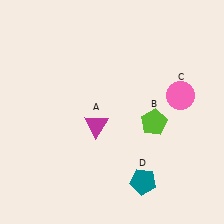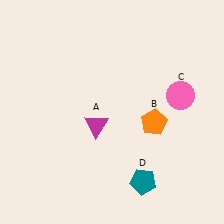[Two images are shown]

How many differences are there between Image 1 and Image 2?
There is 1 difference between the two images.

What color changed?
The pentagon (B) changed from lime in Image 1 to orange in Image 2.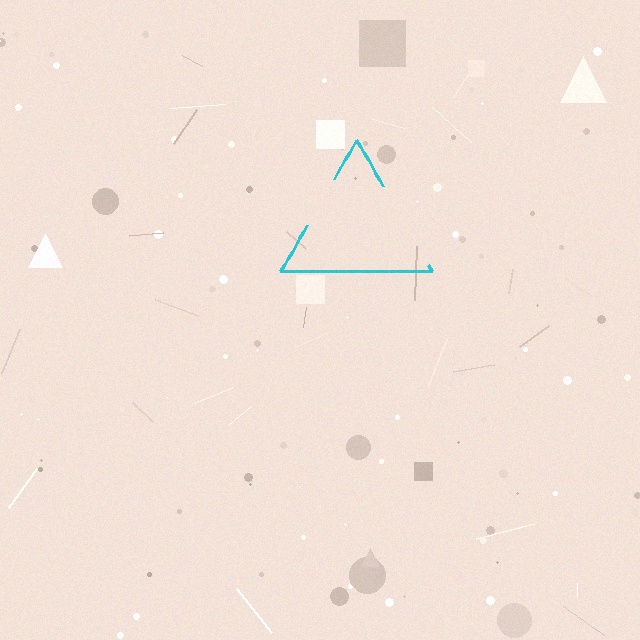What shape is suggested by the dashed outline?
The dashed outline suggests a triangle.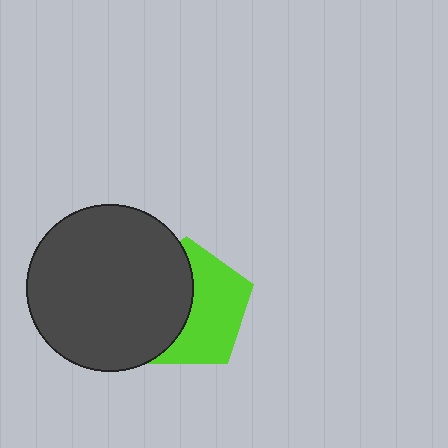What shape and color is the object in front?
The object in front is a dark gray circle.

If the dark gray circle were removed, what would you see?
You would see the complete lime pentagon.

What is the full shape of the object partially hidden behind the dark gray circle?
The partially hidden object is a lime pentagon.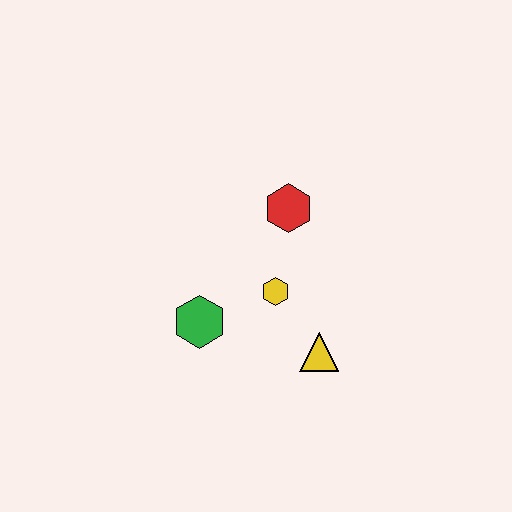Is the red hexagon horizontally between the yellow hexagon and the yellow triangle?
Yes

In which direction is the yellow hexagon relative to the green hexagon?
The yellow hexagon is to the right of the green hexagon.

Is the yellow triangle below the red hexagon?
Yes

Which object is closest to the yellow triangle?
The yellow hexagon is closest to the yellow triangle.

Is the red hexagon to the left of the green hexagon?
No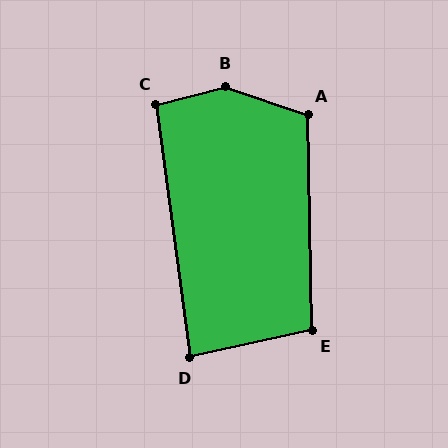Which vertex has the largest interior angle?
B, at approximately 146 degrees.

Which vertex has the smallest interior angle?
D, at approximately 85 degrees.